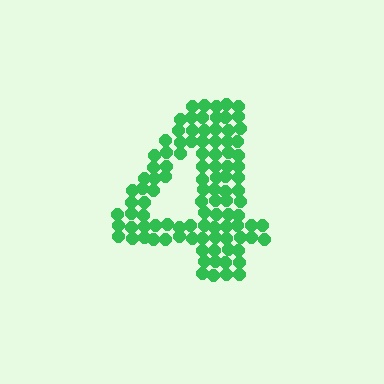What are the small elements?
The small elements are circles.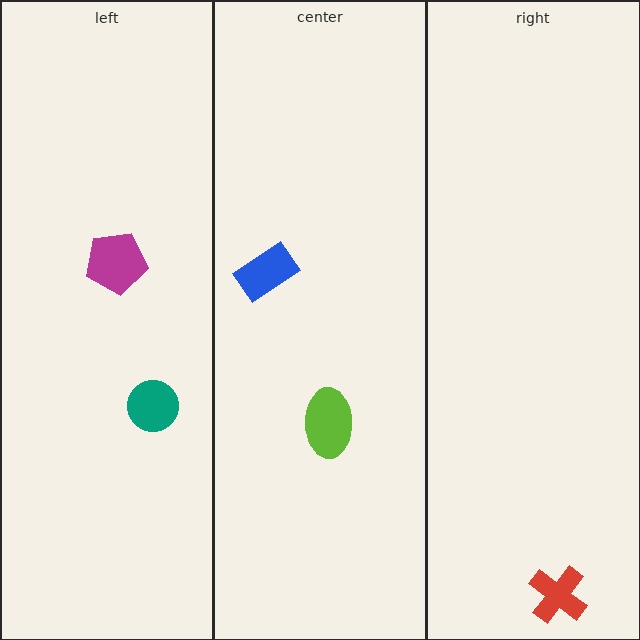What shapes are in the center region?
The blue rectangle, the lime ellipse.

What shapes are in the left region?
The teal circle, the magenta pentagon.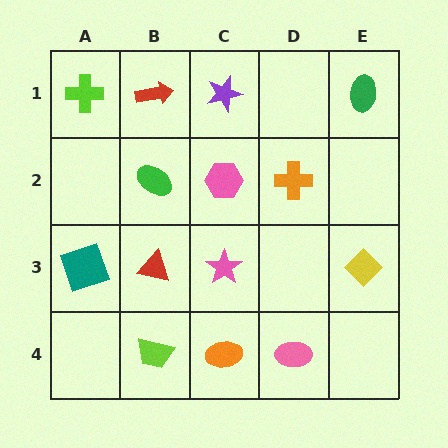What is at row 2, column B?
A green ellipse.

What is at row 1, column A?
A lime cross.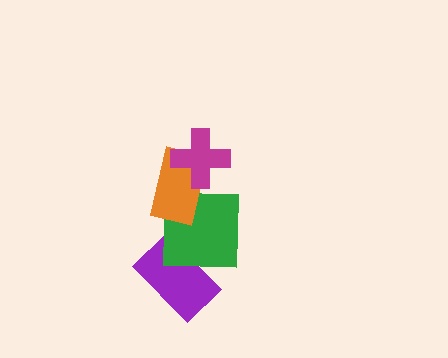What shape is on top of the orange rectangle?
The magenta cross is on top of the orange rectangle.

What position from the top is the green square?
The green square is 3rd from the top.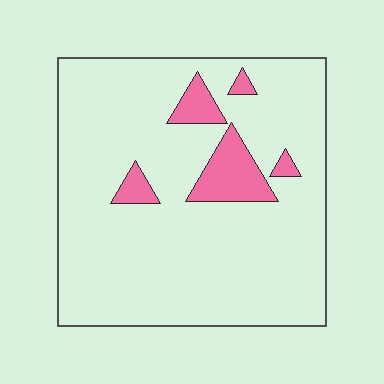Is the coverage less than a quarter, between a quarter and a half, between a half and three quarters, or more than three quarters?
Less than a quarter.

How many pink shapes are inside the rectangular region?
5.